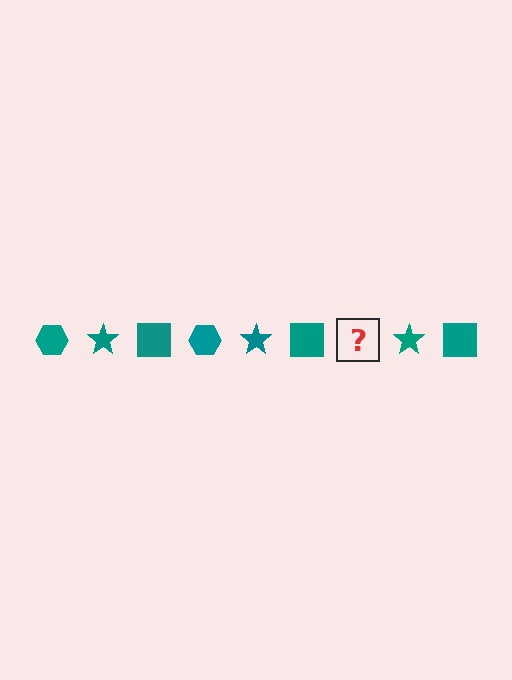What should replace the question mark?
The question mark should be replaced with a teal hexagon.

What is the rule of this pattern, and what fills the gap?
The rule is that the pattern cycles through hexagon, star, square shapes in teal. The gap should be filled with a teal hexagon.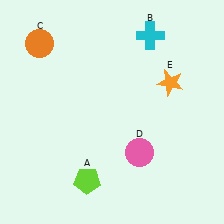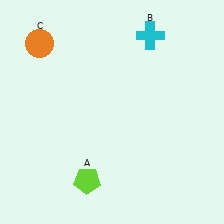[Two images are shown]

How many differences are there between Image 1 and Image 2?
There are 2 differences between the two images.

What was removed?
The pink circle (D), the orange star (E) were removed in Image 2.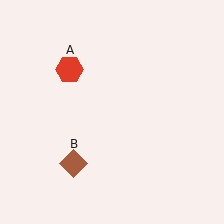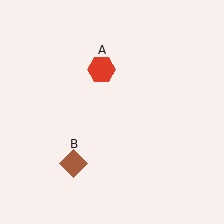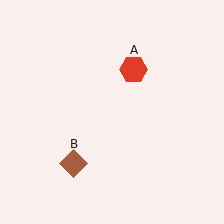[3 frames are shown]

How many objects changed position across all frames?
1 object changed position: red hexagon (object A).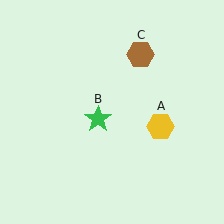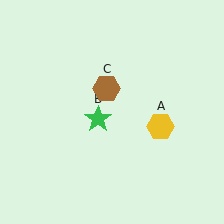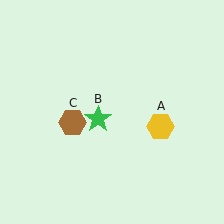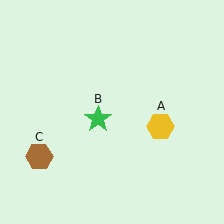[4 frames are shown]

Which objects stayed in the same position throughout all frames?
Yellow hexagon (object A) and green star (object B) remained stationary.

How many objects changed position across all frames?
1 object changed position: brown hexagon (object C).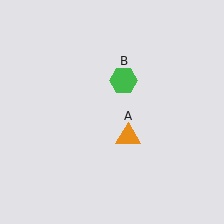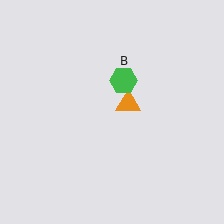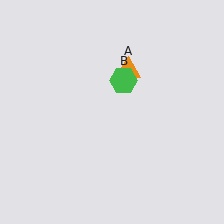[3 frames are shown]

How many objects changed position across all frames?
1 object changed position: orange triangle (object A).